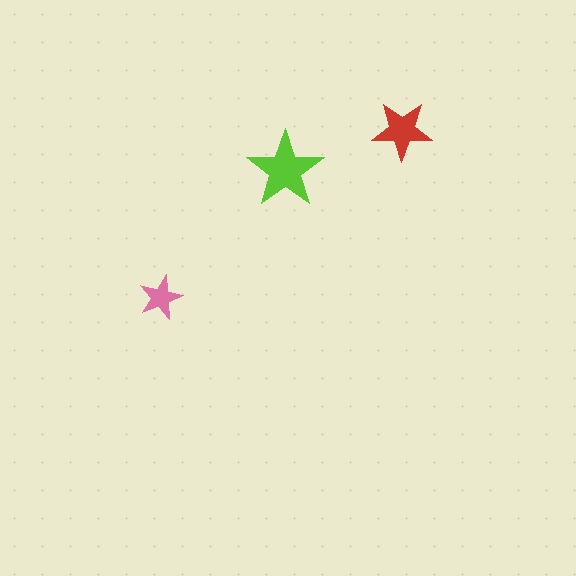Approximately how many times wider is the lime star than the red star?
About 1.5 times wider.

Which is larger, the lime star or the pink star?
The lime one.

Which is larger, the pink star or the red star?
The red one.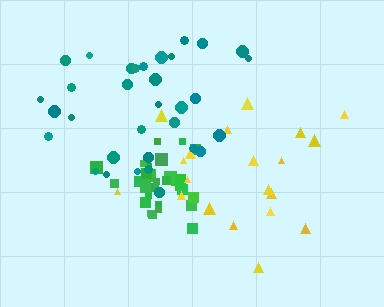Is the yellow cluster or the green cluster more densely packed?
Green.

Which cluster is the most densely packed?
Green.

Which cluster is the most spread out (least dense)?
Teal.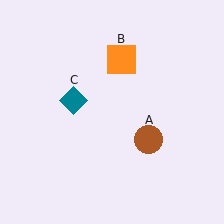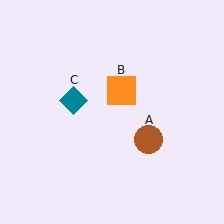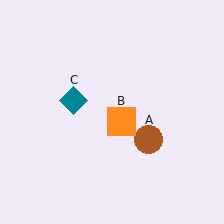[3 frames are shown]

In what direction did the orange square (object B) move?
The orange square (object B) moved down.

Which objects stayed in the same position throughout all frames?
Brown circle (object A) and teal diamond (object C) remained stationary.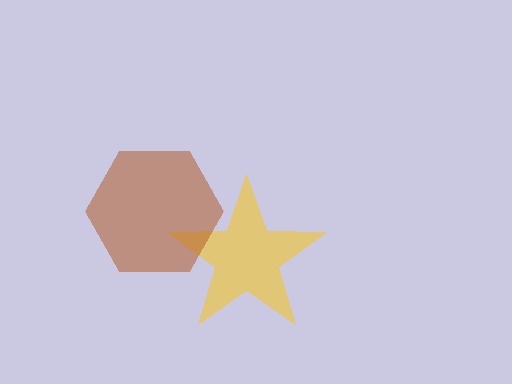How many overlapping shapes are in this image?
There are 2 overlapping shapes in the image.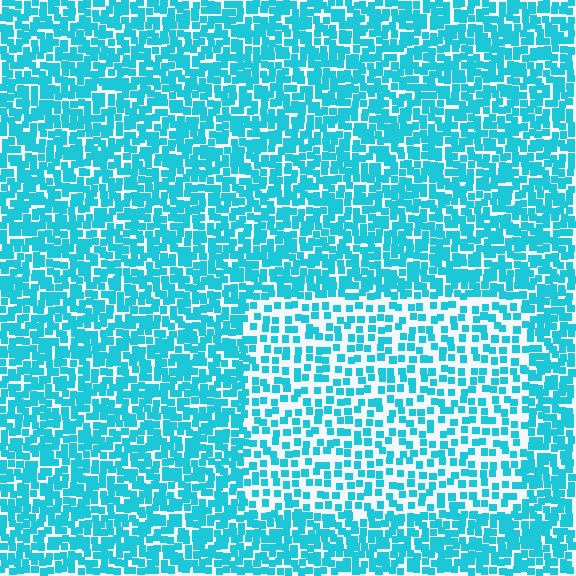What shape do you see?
I see a rectangle.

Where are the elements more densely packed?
The elements are more densely packed outside the rectangle boundary.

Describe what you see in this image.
The image contains small cyan elements arranged at two different densities. A rectangle-shaped region is visible where the elements are less densely packed than the surrounding area.